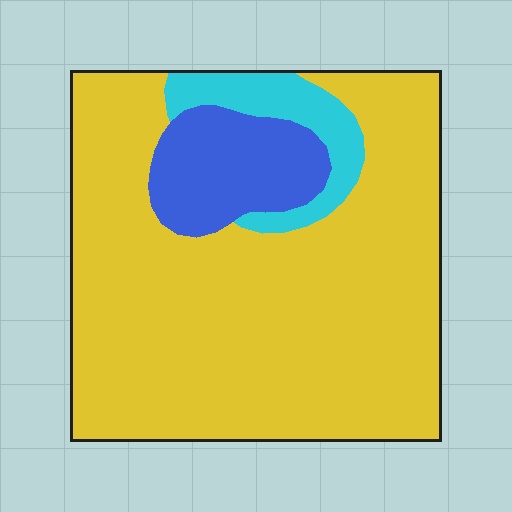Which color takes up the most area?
Yellow, at roughly 80%.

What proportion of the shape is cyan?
Cyan covers around 10% of the shape.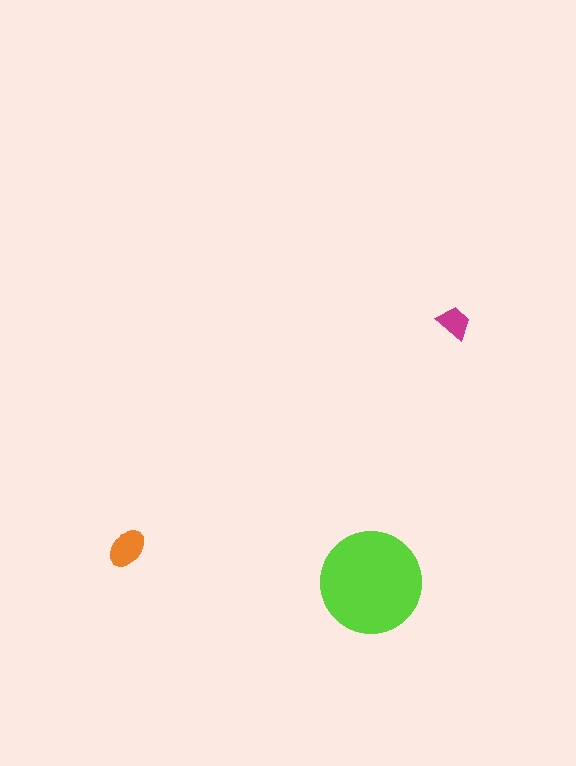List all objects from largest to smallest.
The lime circle, the orange ellipse, the magenta trapezoid.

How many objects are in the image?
There are 3 objects in the image.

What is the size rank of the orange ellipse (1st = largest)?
2nd.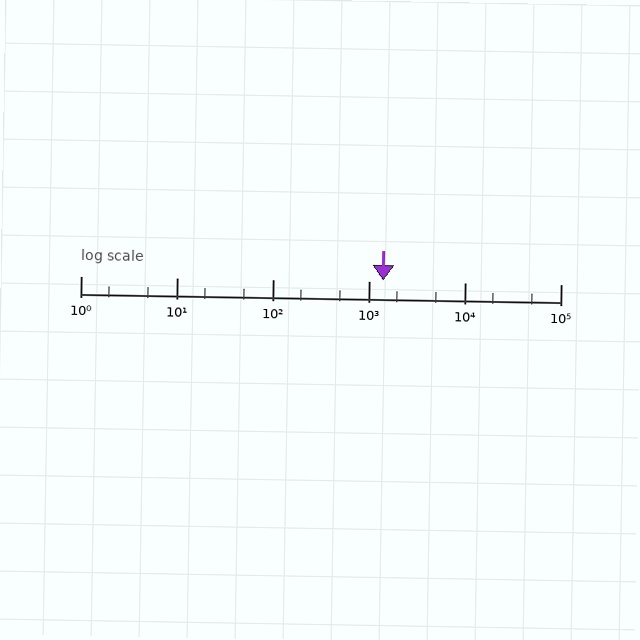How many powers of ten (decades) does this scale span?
The scale spans 5 decades, from 1 to 100000.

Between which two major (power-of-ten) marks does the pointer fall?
The pointer is between 1000 and 10000.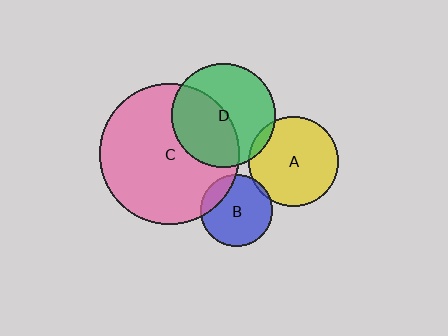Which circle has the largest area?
Circle C (pink).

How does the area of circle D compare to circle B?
Approximately 2.1 times.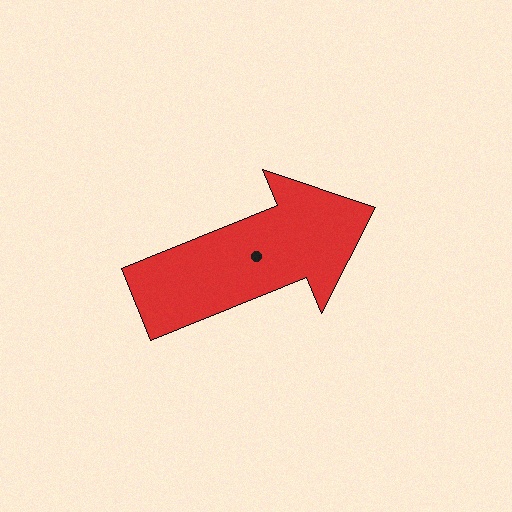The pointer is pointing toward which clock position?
Roughly 2 o'clock.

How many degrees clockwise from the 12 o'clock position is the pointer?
Approximately 68 degrees.